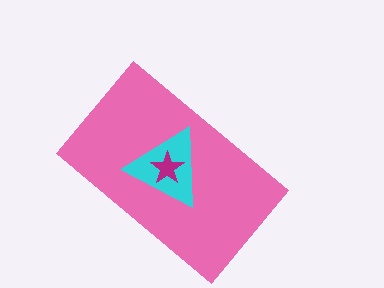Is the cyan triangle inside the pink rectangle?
Yes.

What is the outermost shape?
The pink rectangle.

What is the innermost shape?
The magenta star.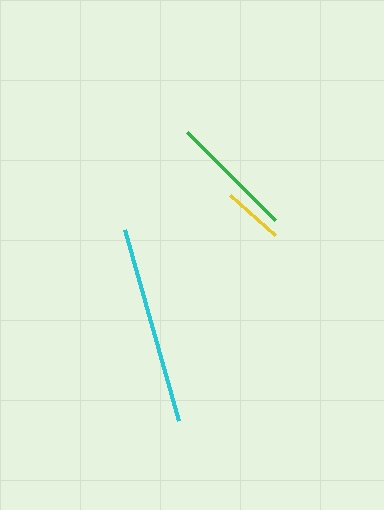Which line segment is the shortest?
The yellow line is the shortest at approximately 60 pixels.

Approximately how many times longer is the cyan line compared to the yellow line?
The cyan line is approximately 3.3 times the length of the yellow line.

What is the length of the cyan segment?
The cyan segment is approximately 198 pixels long.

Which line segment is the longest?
The cyan line is the longest at approximately 198 pixels.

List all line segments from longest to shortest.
From longest to shortest: cyan, green, yellow.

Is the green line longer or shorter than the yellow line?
The green line is longer than the yellow line.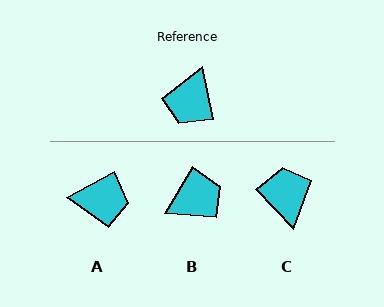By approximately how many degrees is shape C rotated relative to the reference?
Approximately 148 degrees clockwise.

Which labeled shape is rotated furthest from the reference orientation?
C, about 148 degrees away.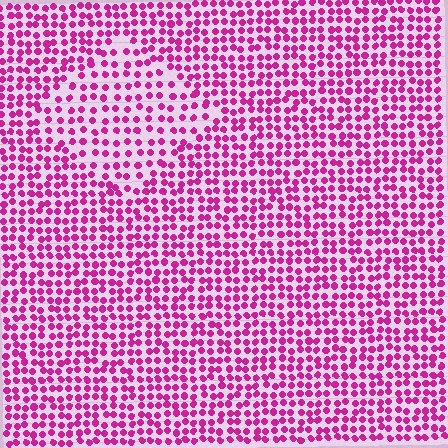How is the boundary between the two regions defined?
The boundary is defined by a change in element density (approximately 1.6x ratio). All elements are the same color, size, and shape.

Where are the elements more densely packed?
The elements are more densely packed outside the diamond boundary.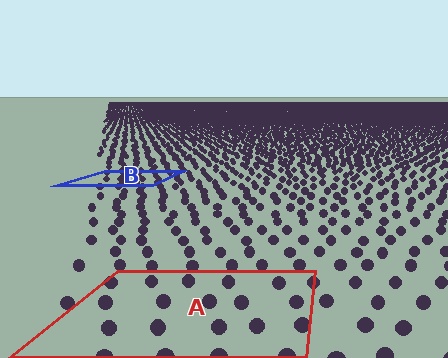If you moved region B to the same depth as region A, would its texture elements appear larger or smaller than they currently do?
They would appear larger. At a closer depth, the same texture elements are projected at a bigger on-screen size.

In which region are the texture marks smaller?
The texture marks are smaller in region B, because it is farther away.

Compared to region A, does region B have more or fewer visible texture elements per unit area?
Region B has more texture elements per unit area — they are packed more densely because it is farther away.